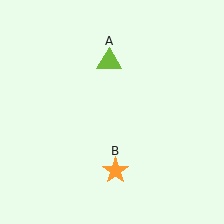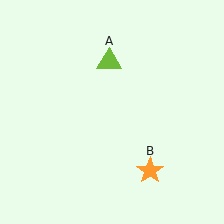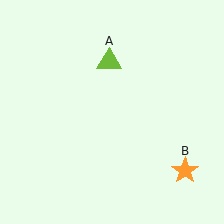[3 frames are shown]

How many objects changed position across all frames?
1 object changed position: orange star (object B).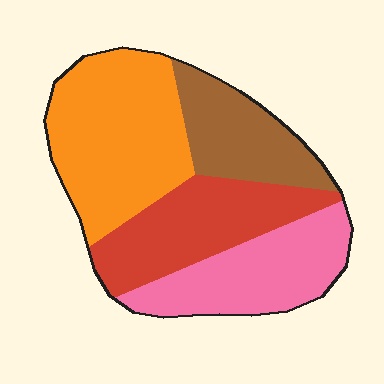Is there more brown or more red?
Red.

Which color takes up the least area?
Brown, at roughly 20%.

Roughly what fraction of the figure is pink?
Pink takes up about one quarter (1/4) of the figure.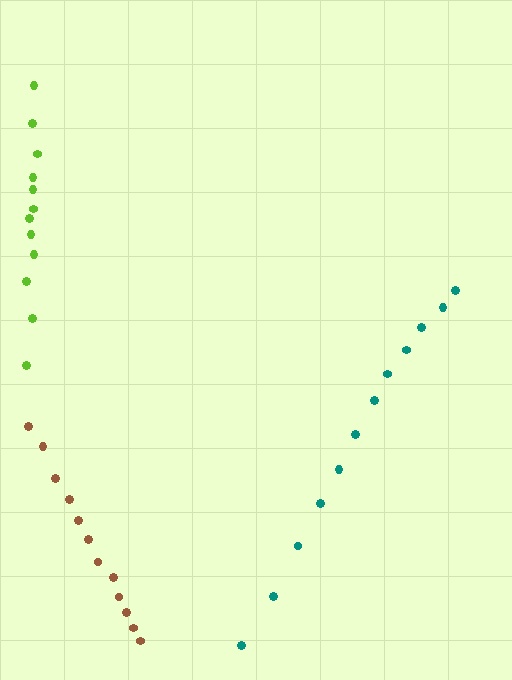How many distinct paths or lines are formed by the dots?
There are 3 distinct paths.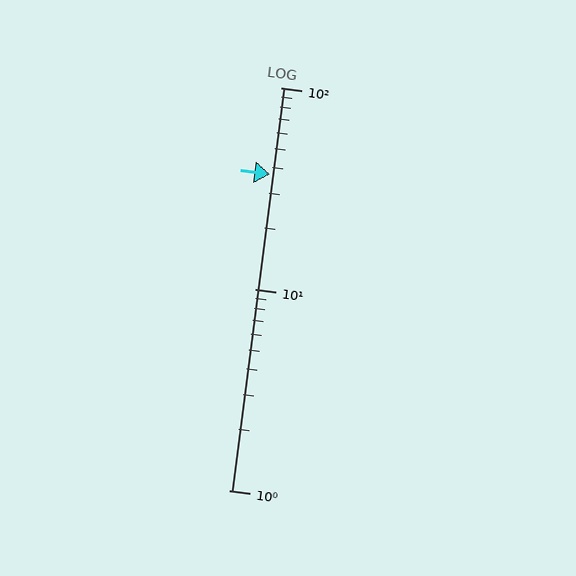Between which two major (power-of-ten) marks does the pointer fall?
The pointer is between 10 and 100.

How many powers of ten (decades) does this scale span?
The scale spans 2 decades, from 1 to 100.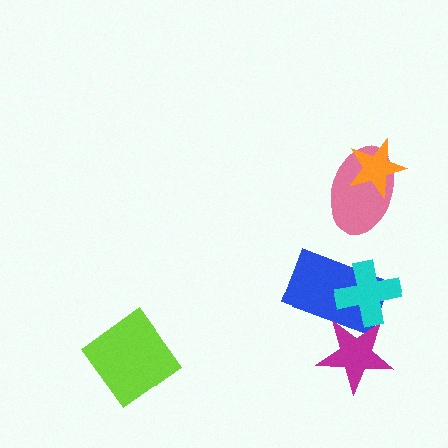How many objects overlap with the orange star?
1 object overlaps with the orange star.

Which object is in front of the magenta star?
The cyan cross is in front of the magenta star.